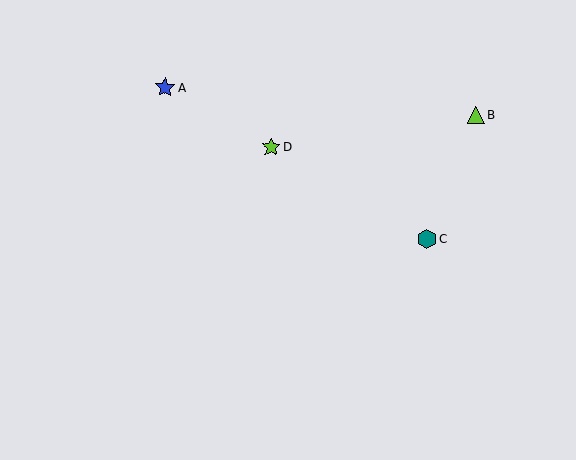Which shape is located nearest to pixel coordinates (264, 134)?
The lime star (labeled D) at (271, 147) is nearest to that location.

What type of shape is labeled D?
Shape D is a lime star.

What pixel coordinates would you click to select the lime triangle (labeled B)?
Click at (476, 115) to select the lime triangle B.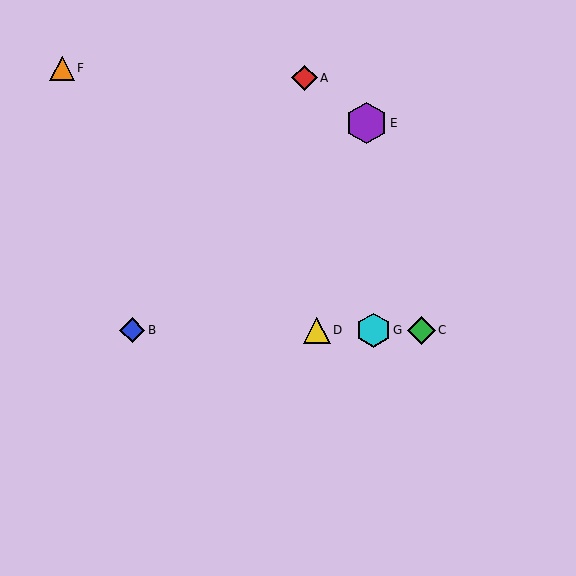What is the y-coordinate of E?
Object E is at y≈123.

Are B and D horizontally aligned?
Yes, both are at y≈330.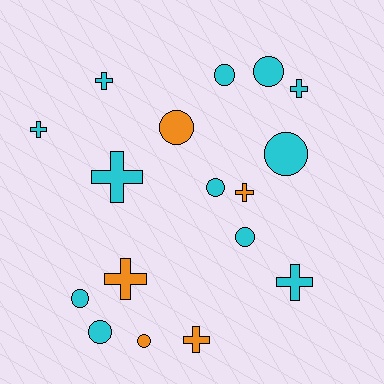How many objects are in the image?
There are 17 objects.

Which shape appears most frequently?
Circle, with 9 objects.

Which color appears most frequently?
Cyan, with 12 objects.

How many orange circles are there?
There are 2 orange circles.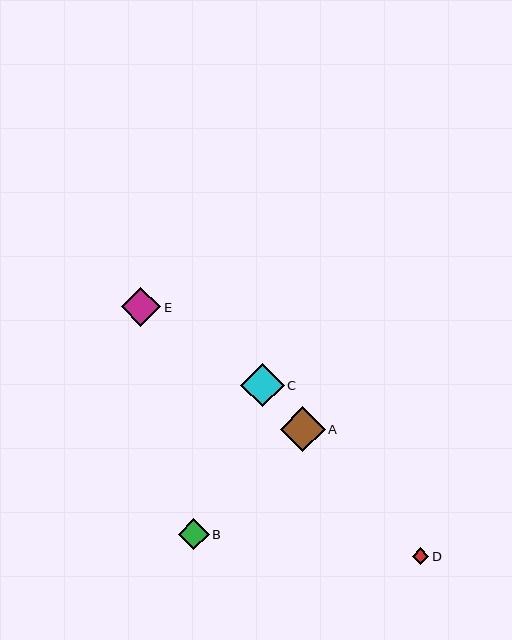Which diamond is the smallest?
Diamond D is the smallest with a size of approximately 16 pixels.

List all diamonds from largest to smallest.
From largest to smallest: A, C, E, B, D.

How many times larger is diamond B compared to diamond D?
Diamond B is approximately 1.9 times the size of diamond D.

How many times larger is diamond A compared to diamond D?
Diamond A is approximately 2.8 times the size of diamond D.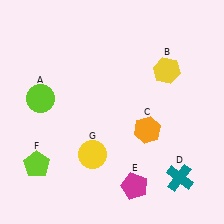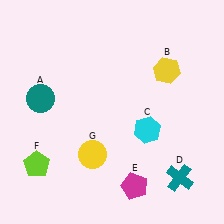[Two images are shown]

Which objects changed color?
A changed from lime to teal. C changed from orange to cyan.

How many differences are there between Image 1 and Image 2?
There are 2 differences between the two images.